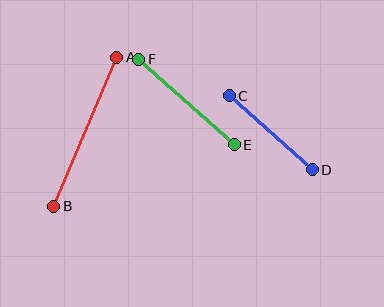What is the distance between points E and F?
The distance is approximately 128 pixels.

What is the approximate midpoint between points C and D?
The midpoint is at approximately (271, 133) pixels.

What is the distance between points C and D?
The distance is approximately 112 pixels.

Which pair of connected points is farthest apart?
Points A and B are farthest apart.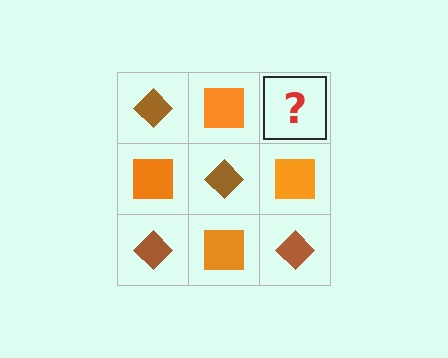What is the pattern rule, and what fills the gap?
The rule is that it alternates brown diamond and orange square in a checkerboard pattern. The gap should be filled with a brown diamond.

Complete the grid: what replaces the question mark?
The question mark should be replaced with a brown diamond.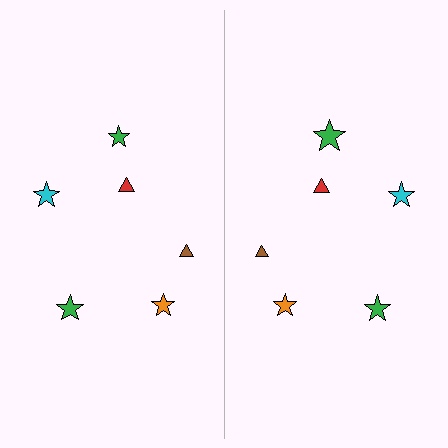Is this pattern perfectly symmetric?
No, the pattern is not perfectly symmetric. The green star on the right side has a different size than its mirror counterpart.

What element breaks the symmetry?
The green star on the right side has a different size than its mirror counterpart.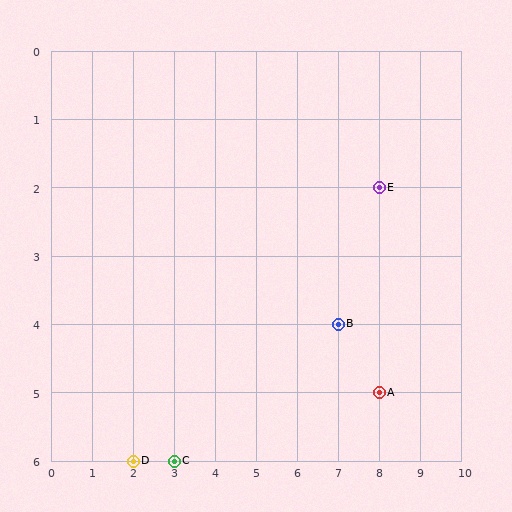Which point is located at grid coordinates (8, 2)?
Point E is at (8, 2).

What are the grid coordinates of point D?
Point D is at grid coordinates (2, 6).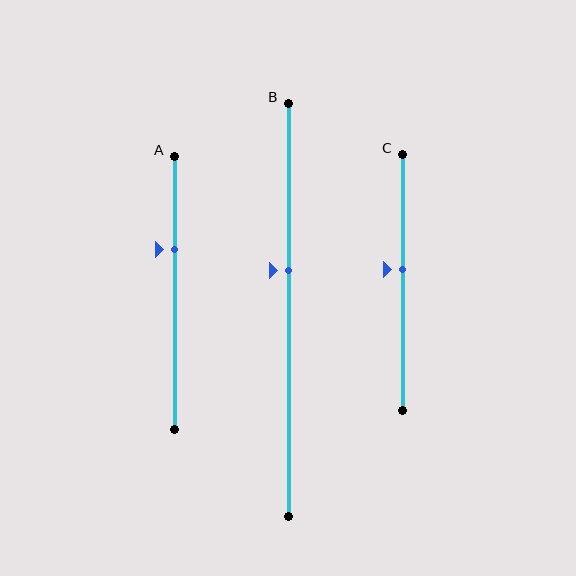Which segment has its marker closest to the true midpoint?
Segment C has its marker closest to the true midpoint.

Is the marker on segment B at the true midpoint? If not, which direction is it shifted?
No, the marker on segment B is shifted upward by about 10% of the segment length.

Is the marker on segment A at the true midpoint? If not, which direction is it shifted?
No, the marker on segment A is shifted upward by about 16% of the segment length.